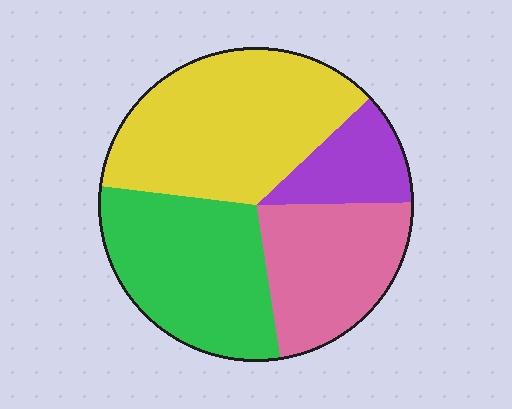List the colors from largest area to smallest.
From largest to smallest: yellow, green, pink, purple.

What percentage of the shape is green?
Green covers 29% of the shape.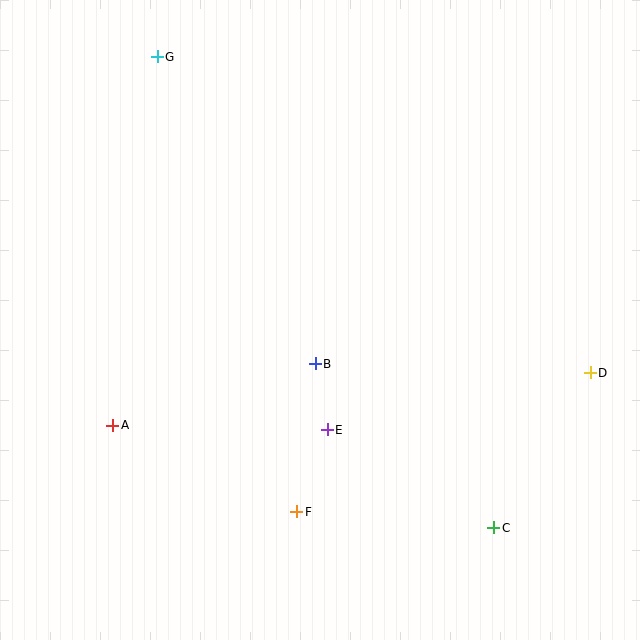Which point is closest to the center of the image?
Point B at (315, 364) is closest to the center.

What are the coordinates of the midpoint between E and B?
The midpoint between E and B is at (321, 397).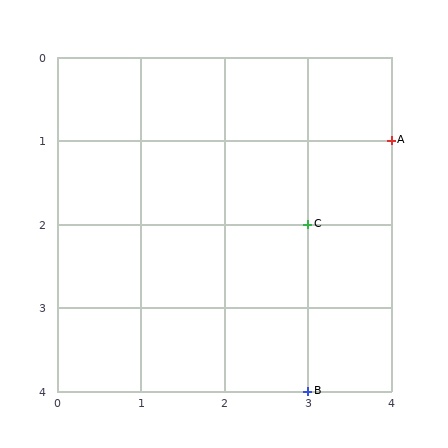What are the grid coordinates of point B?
Point B is at grid coordinates (3, 4).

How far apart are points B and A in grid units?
Points B and A are 1 column and 3 rows apart (about 3.2 grid units diagonally).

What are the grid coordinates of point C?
Point C is at grid coordinates (3, 2).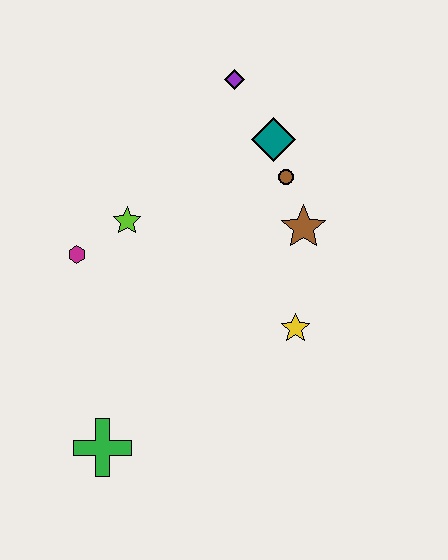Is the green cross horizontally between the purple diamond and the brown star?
No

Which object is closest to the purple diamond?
The teal diamond is closest to the purple diamond.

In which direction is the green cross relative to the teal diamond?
The green cross is below the teal diamond.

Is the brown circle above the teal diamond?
No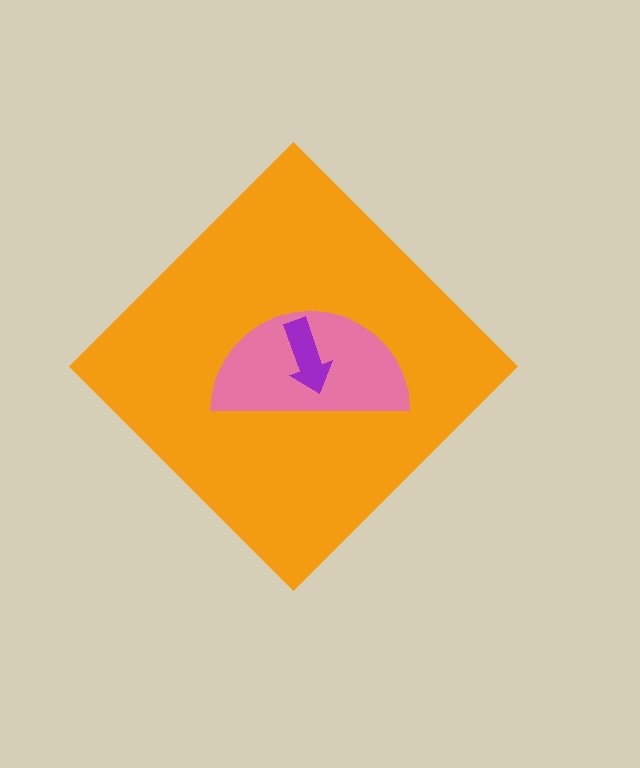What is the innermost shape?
The purple arrow.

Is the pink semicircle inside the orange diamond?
Yes.